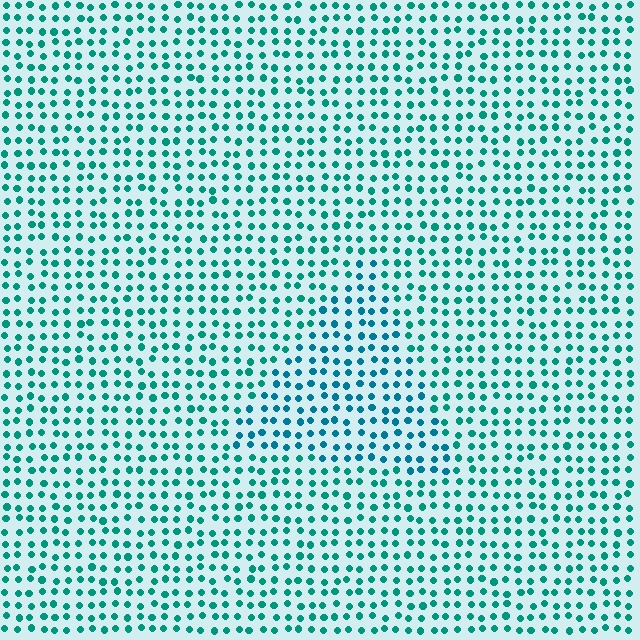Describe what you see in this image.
The image is filled with small teal elements in a uniform arrangement. A triangle-shaped region is visible where the elements are tinted to a slightly different hue, forming a subtle color boundary.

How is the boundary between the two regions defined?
The boundary is defined purely by a slight shift in hue (about 22 degrees). Spacing, size, and orientation are identical on both sides.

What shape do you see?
I see a triangle.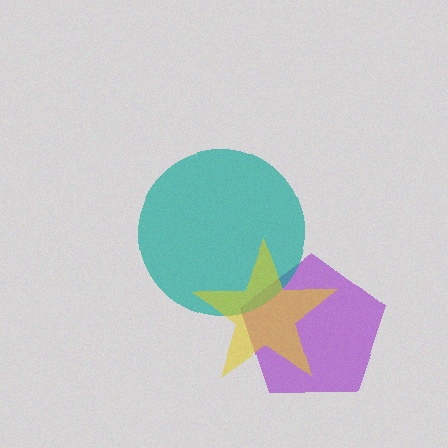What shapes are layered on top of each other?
The layered shapes are: a purple pentagon, a teal circle, a yellow star.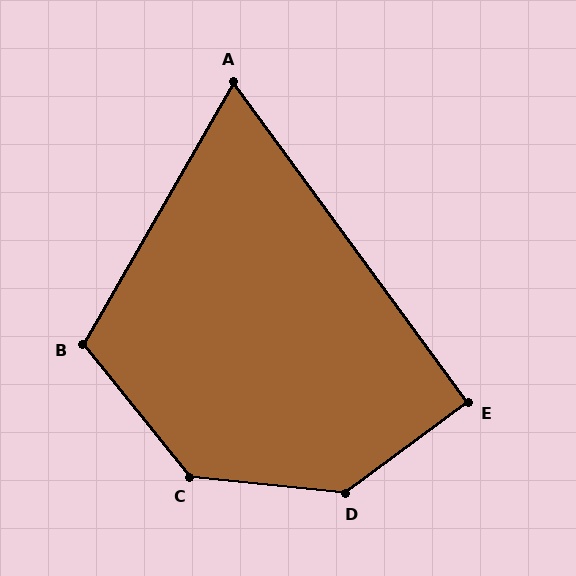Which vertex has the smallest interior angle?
A, at approximately 66 degrees.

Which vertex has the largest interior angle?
D, at approximately 138 degrees.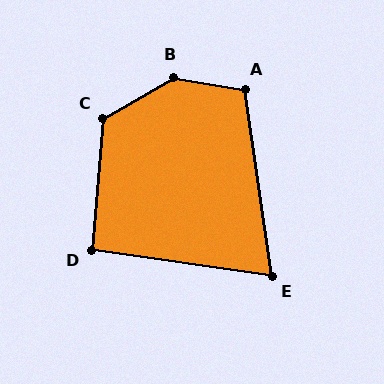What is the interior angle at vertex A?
Approximately 107 degrees (obtuse).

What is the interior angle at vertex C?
Approximately 125 degrees (obtuse).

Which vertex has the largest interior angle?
B, at approximately 141 degrees.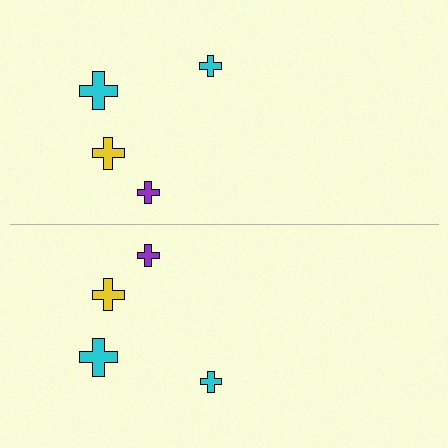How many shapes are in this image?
There are 8 shapes in this image.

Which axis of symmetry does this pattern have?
The pattern has a horizontal axis of symmetry running through the center of the image.